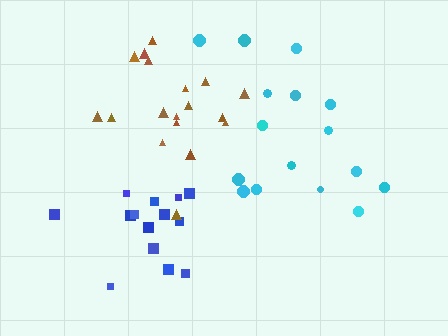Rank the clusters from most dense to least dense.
blue, brown, cyan.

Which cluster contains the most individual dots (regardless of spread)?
Brown (18).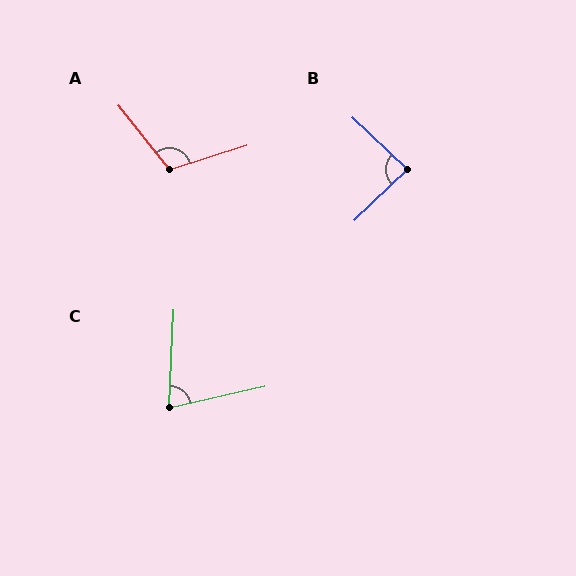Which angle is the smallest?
C, at approximately 75 degrees.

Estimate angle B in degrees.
Approximately 87 degrees.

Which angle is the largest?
A, at approximately 111 degrees.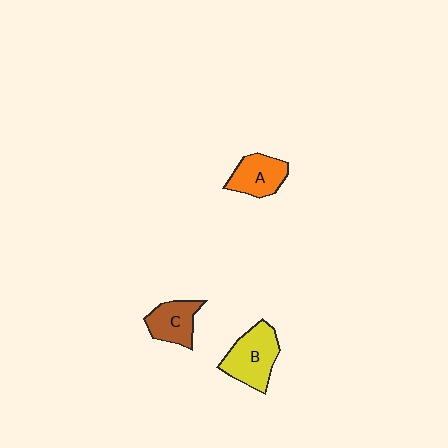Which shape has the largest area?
Shape B (yellow).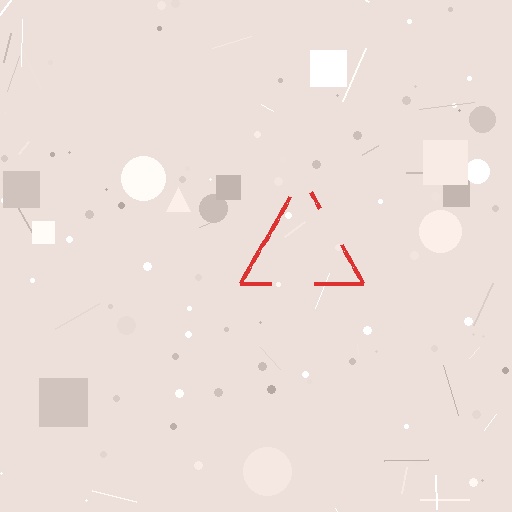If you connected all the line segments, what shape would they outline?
They would outline a triangle.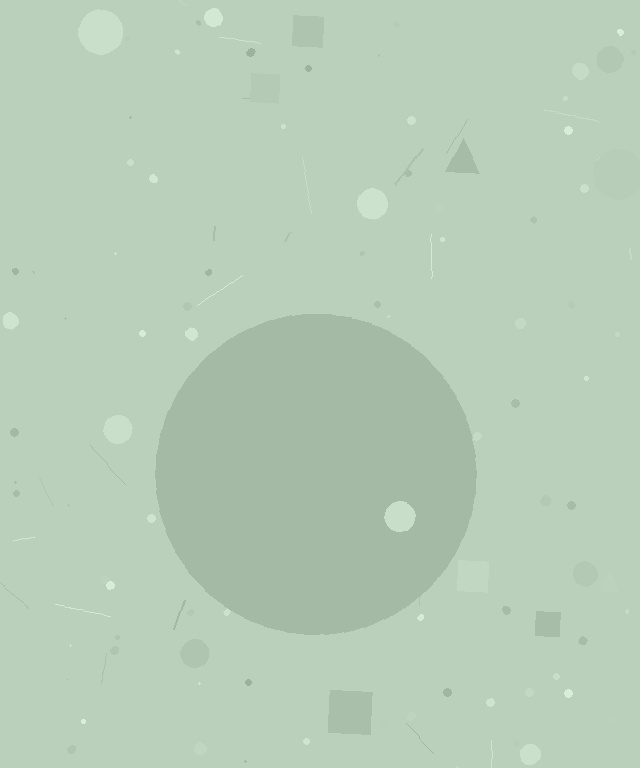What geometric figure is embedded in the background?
A circle is embedded in the background.